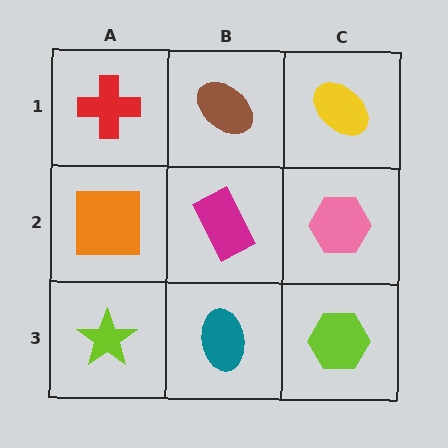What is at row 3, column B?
A teal ellipse.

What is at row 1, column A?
A red cross.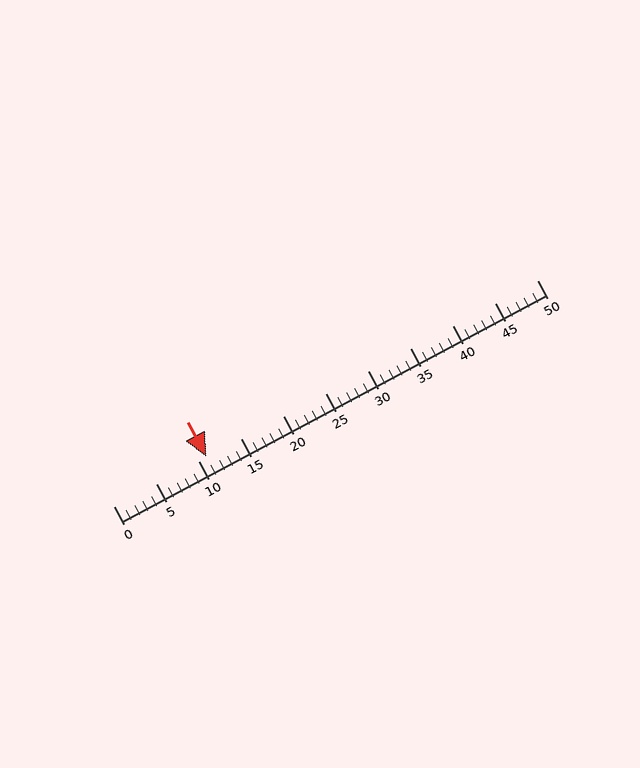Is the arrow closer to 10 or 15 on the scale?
The arrow is closer to 10.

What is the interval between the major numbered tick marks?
The major tick marks are spaced 5 units apart.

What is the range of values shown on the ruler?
The ruler shows values from 0 to 50.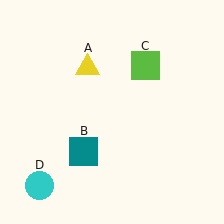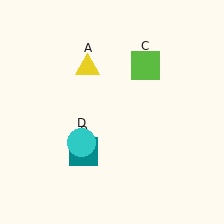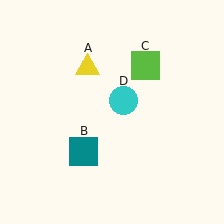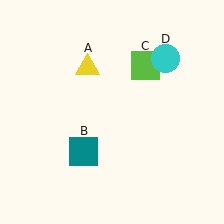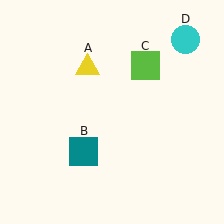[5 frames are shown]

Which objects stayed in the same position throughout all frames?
Yellow triangle (object A) and teal square (object B) and lime square (object C) remained stationary.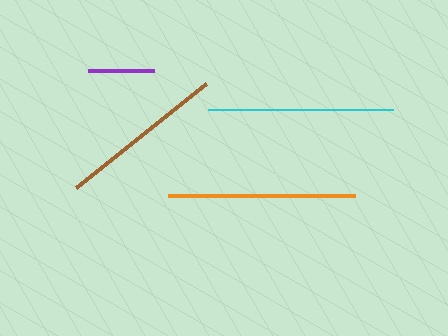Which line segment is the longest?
The orange line is the longest at approximately 187 pixels.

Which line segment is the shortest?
The purple line is the shortest at approximately 67 pixels.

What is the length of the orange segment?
The orange segment is approximately 187 pixels long.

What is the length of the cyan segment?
The cyan segment is approximately 185 pixels long.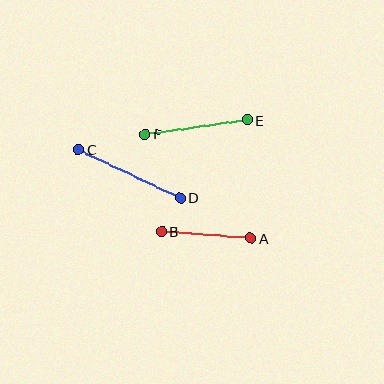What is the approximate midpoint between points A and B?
The midpoint is at approximately (206, 235) pixels.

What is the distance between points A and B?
The distance is approximately 90 pixels.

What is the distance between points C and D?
The distance is approximately 112 pixels.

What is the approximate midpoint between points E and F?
The midpoint is at approximately (196, 127) pixels.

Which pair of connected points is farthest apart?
Points C and D are farthest apart.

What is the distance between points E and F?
The distance is approximately 103 pixels.